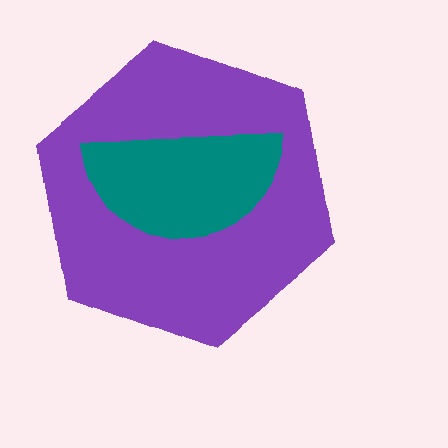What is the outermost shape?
The purple hexagon.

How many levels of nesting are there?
2.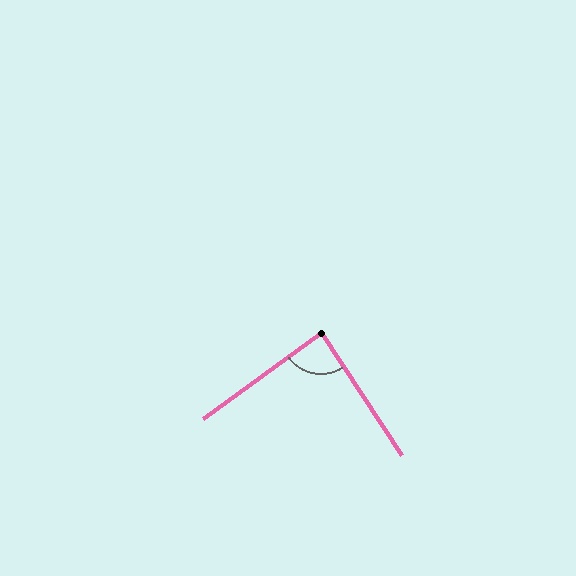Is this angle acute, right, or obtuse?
It is approximately a right angle.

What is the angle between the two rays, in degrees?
Approximately 87 degrees.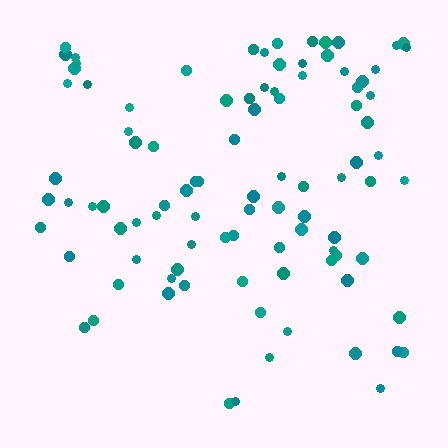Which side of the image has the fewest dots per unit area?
The bottom.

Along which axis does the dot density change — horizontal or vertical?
Vertical.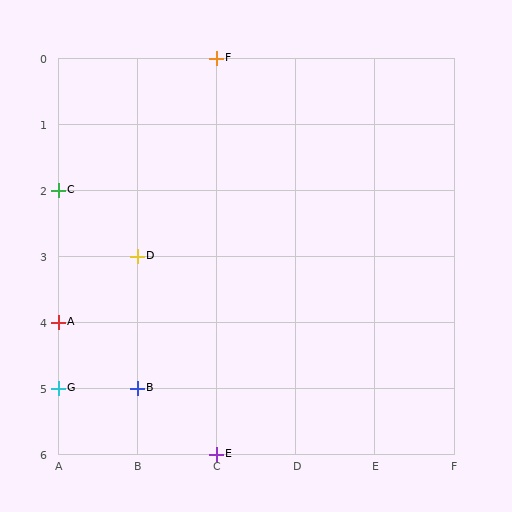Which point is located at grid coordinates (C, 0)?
Point F is at (C, 0).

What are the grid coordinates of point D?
Point D is at grid coordinates (B, 3).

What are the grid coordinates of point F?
Point F is at grid coordinates (C, 0).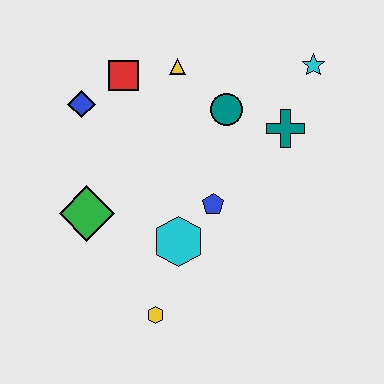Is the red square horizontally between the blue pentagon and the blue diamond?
Yes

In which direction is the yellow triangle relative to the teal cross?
The yellow triangle is to the left of the teal cross.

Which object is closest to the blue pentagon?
The cyan hexagon is closest to the blue pentagon.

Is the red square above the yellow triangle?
No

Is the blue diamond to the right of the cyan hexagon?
No